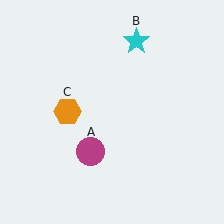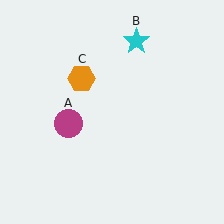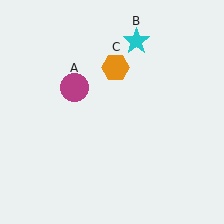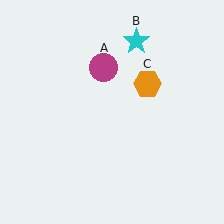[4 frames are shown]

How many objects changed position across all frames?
2 objects changed position: magenta circle (object A), orange hexagon (object C).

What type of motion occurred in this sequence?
The magenta circle (object A), orange hexagon (object C) rotated clockwise around the center of the scene.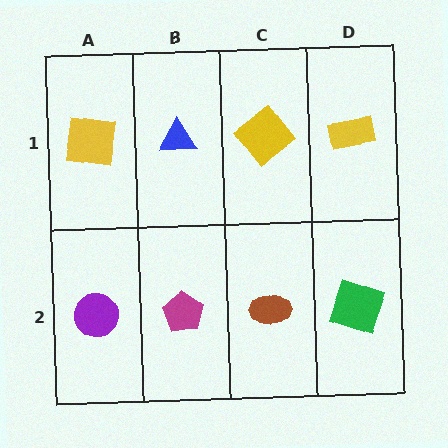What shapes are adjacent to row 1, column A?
A purple circle (row 2, column A), a blue triangle (row 1, column B).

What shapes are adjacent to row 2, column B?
A blue triangle (row 1, column B), a purple circle (row 2, column A), a brown ellipse (row 2, column C).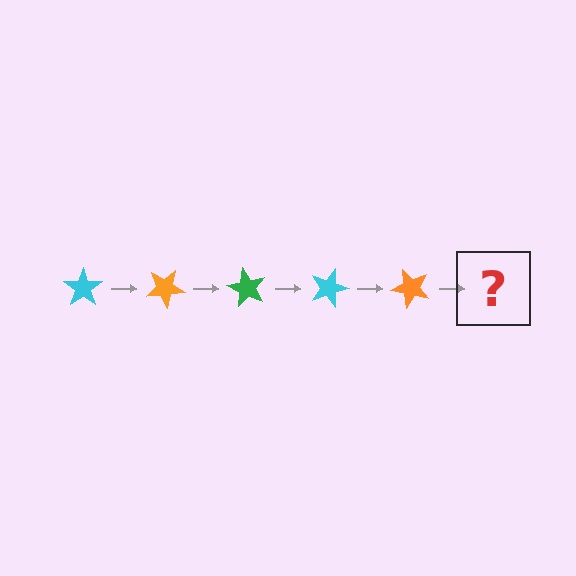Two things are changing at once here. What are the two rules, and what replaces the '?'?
The two rules are that it rotates 30 degrees each step and the color cycles through cyan, orange, and green. The '?' should be a green star, rotated 150 degrees from the start.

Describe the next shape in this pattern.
It should be a green star, rotated 150 degrees from the start.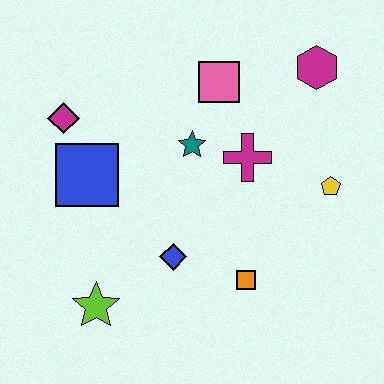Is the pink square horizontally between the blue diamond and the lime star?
No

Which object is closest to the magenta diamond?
The blue square is closest to the magenta diamond.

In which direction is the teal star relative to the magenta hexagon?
The teal star is to the left of the magenta hexagon.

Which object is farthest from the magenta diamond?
The yellow pentagon is farthest from the magenta diamond.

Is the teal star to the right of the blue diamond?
Yes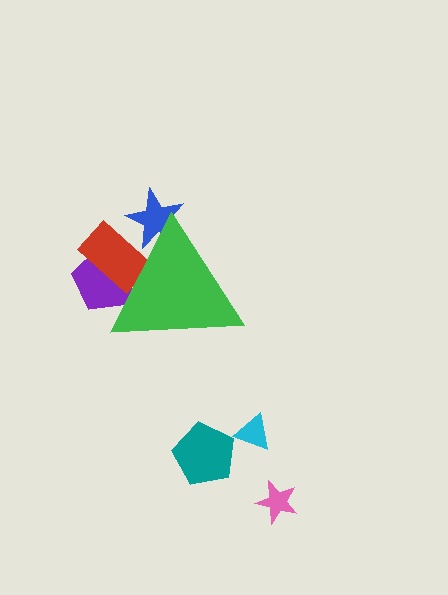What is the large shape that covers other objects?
A green triangle.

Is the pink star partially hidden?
No, the pink star is fully visible.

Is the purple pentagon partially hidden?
Yes, the purple pentagon is partially hidden behind the green triangle.